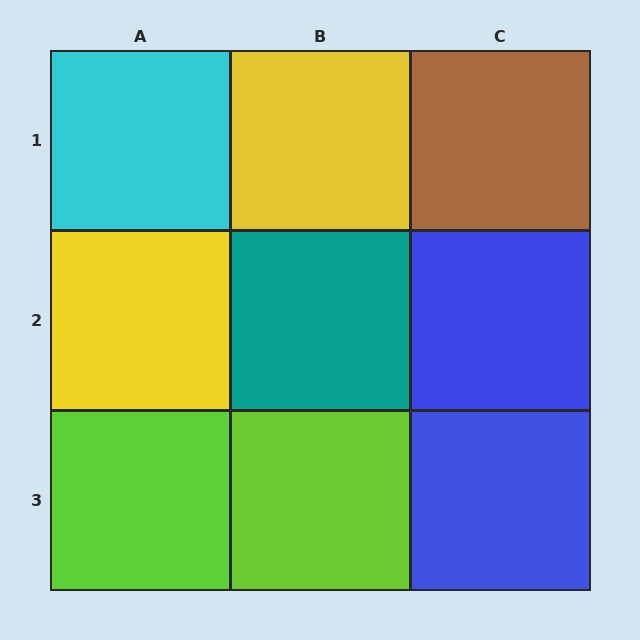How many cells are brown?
1 cell is brown.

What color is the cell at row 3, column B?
Lime.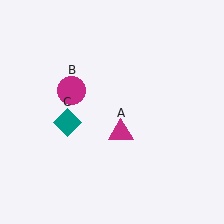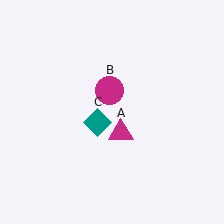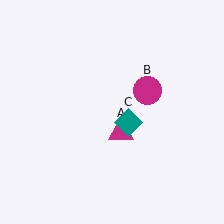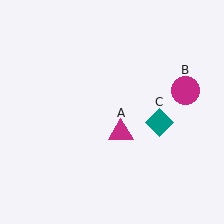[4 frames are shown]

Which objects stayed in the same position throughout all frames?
Magenta triangle (object A) remained stationary.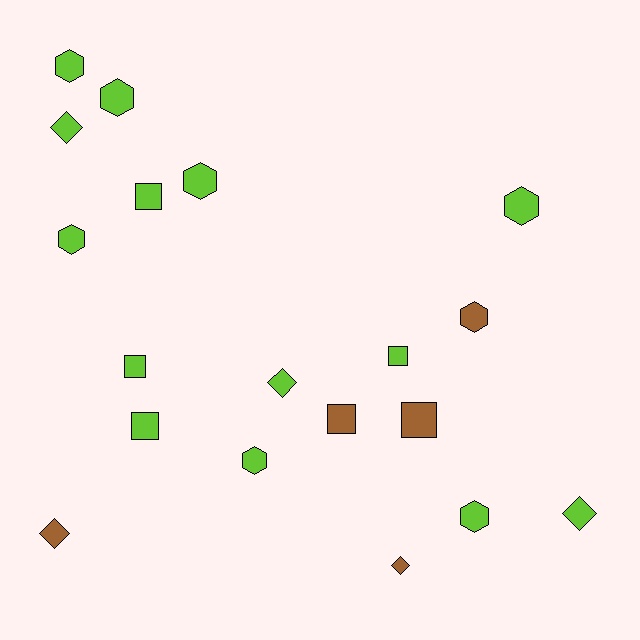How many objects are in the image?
There are 19 objects.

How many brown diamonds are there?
There are 2 brown diamonds.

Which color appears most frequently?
Lime, with 14 objects.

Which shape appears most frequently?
Hexagon, with 8 objects.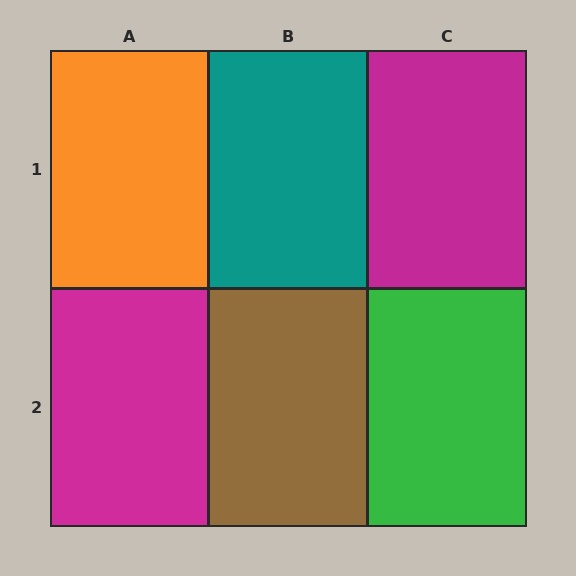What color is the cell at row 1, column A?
Orange.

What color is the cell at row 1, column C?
Magenta.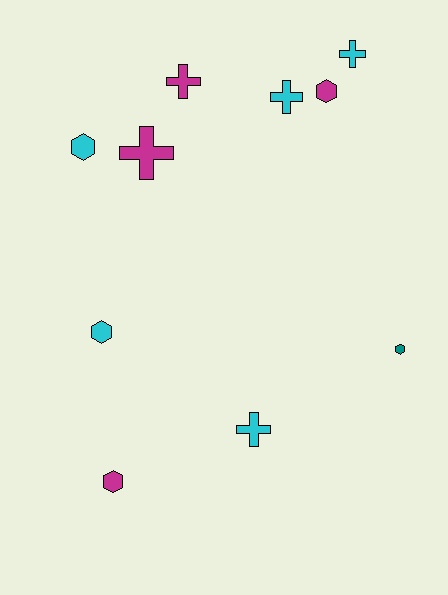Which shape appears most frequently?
Hexagon, with 5 objects.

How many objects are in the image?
There are 10 objects.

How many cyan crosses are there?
There are 3 cyan crosses.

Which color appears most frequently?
Cyan, with 5 objects.